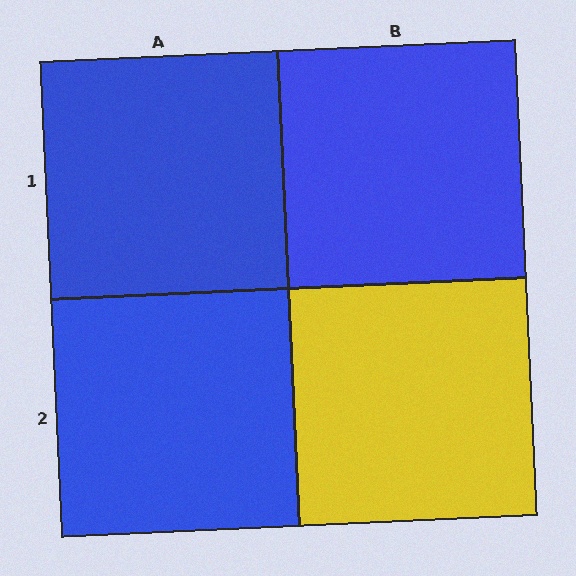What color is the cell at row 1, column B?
Blue.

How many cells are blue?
3 cells are blue.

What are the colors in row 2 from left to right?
Blue, yellow.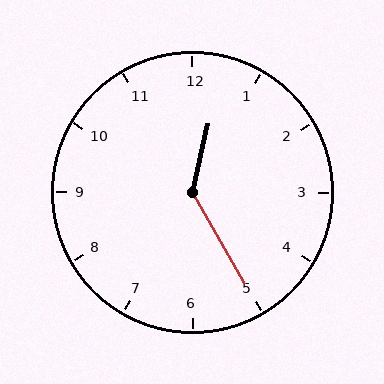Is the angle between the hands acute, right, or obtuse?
It is obtuse.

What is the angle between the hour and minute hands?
Approximately 138 degrees.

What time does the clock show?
12:25.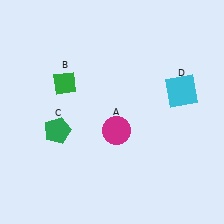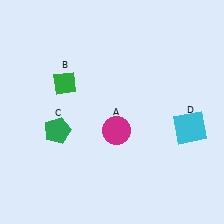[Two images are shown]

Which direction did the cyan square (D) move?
The cyan square (D) moved down.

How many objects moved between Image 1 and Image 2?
1 object moved between the two images.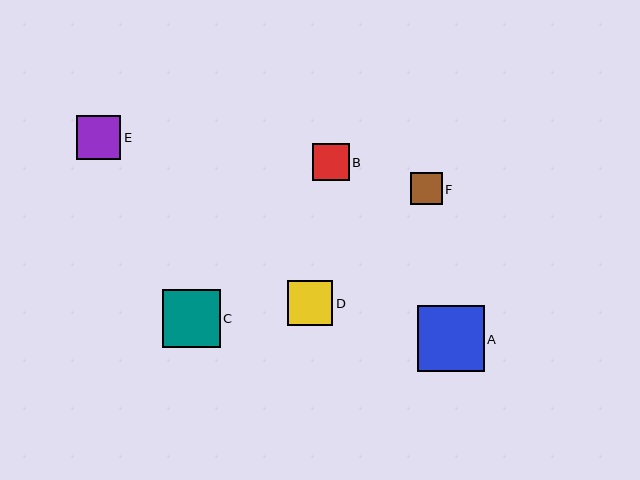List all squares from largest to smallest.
From largest to smallest: A, C, D, E, B, F.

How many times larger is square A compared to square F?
Square A is approximately 2.1 times the size of square F.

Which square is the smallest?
Square F is the smallest with a size of approximately 32 pixels.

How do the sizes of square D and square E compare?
Square D and square E are approximately the same size.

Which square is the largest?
Square A is the largest with a size of approximately 66 pixels.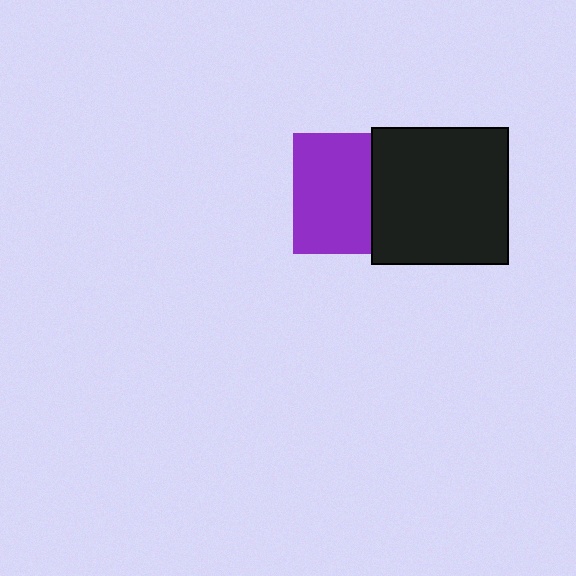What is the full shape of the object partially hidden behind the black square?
The partially hidden object is a purple square.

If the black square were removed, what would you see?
You would see the complete purple square.